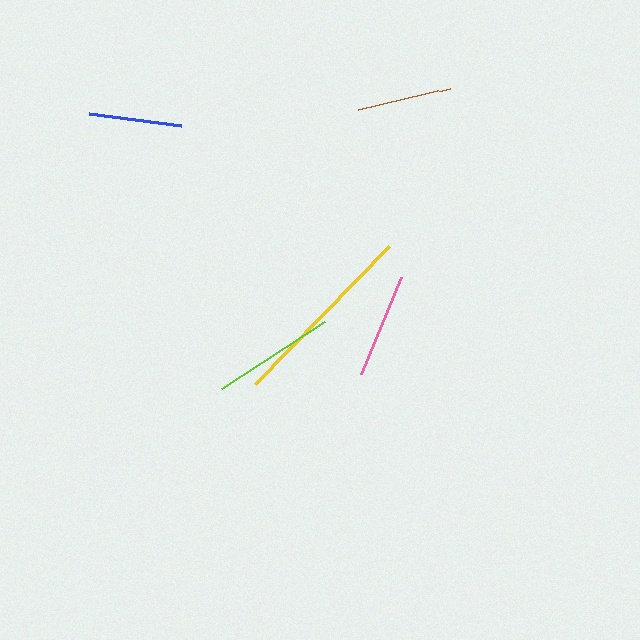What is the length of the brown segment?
The brown segment is approximately 94 pixels long.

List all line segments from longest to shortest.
From longest to shortest: yellow, lime, pink, brown, blue.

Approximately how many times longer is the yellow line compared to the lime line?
The yellow line is approximately 1.6 times the length of the lime line.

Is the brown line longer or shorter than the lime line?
The lime line is longer than the brown line.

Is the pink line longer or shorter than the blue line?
The pink line is longer than the blue line.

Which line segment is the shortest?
The blue line is the shortest at approximately 93 pixels.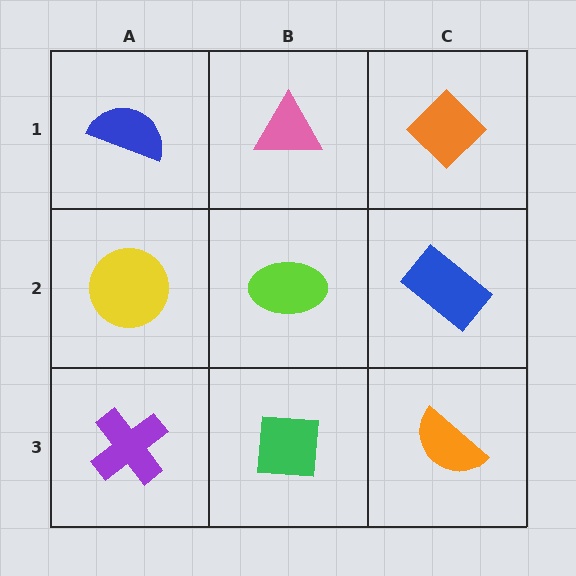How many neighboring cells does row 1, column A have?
2.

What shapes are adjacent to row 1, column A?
A yellow circle (row 2, column A), a pink triangle (row 1, column B).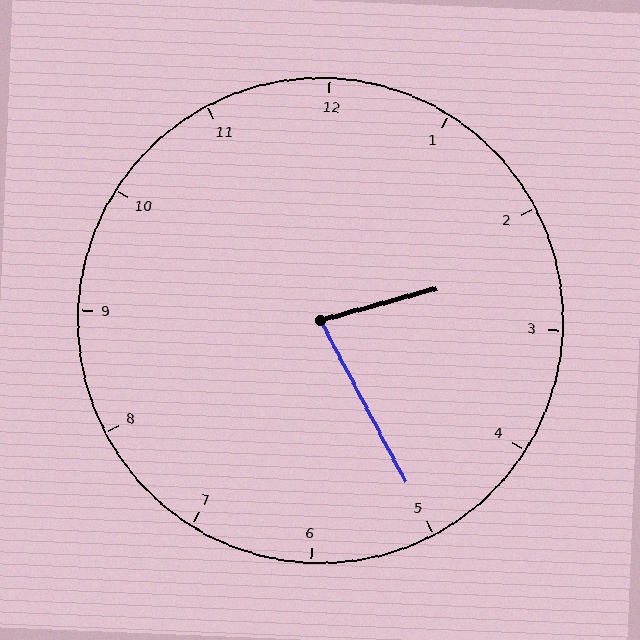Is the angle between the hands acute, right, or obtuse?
It is acute.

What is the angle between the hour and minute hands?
Approximately 78 degrees.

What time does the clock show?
2:25.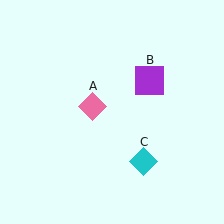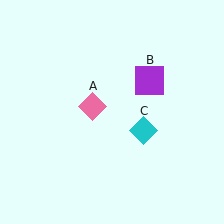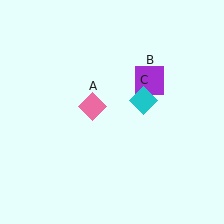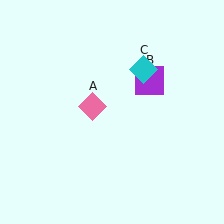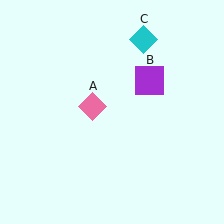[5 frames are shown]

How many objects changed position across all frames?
1 object changed position: cyan diamond (object C).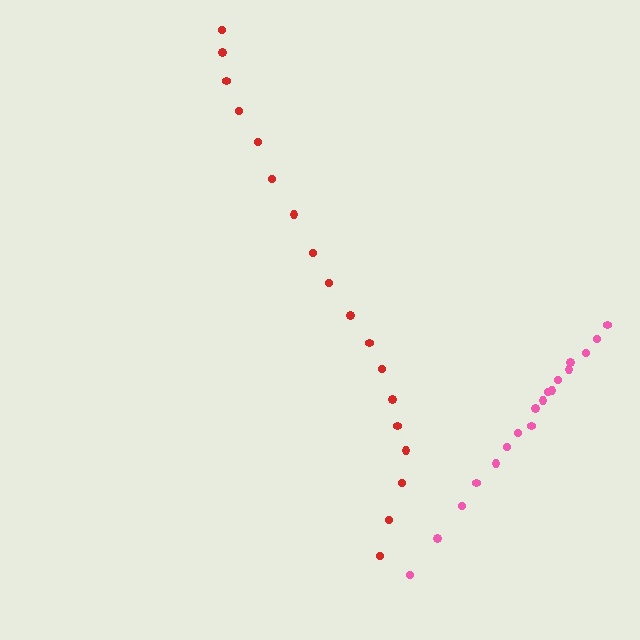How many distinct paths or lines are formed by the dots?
There are 2 distinct paths.